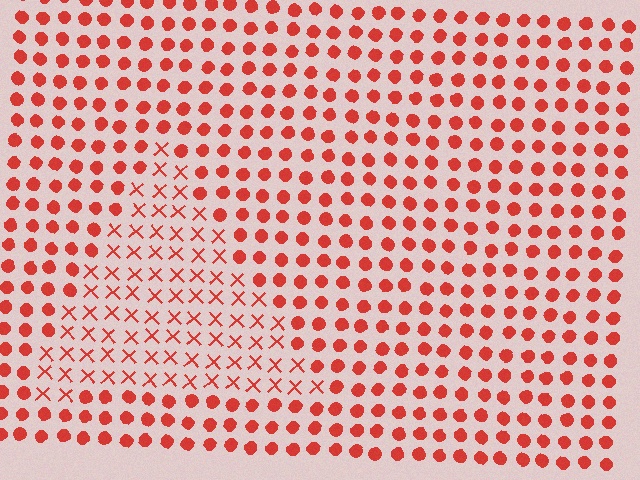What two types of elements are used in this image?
The image uses X marks inside the triangle region and circles outside it.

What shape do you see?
I see a triangle.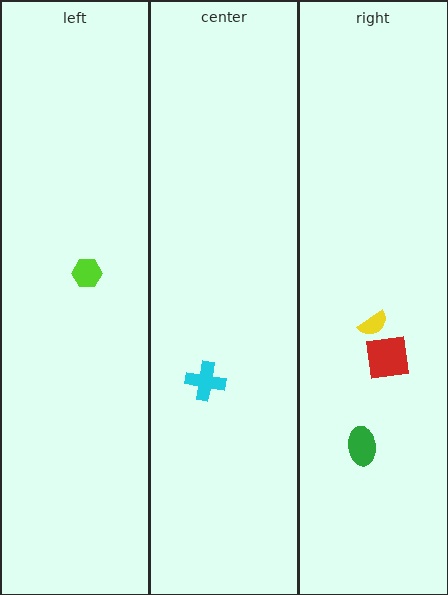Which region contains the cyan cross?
The center region.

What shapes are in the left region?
The lime hexagon.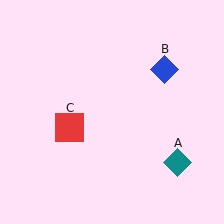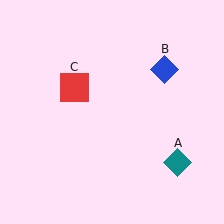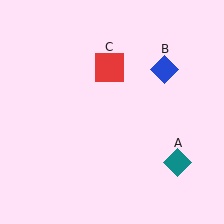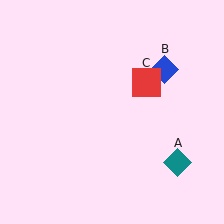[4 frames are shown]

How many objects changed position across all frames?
1 object changed position: red square (object C).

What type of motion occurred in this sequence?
The red square (object C) rotated clockwise around the center of the scene.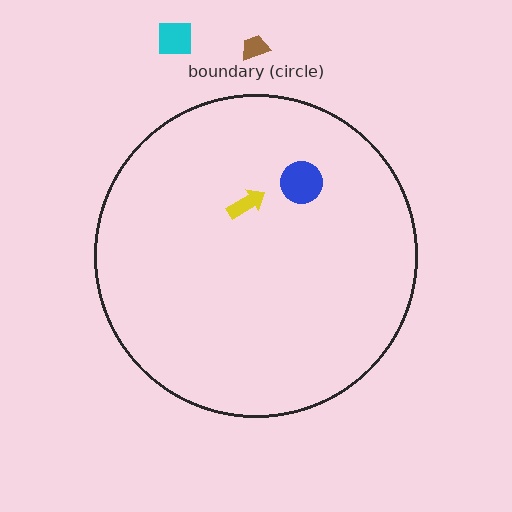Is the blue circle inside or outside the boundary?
Inside.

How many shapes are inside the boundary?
2 inside, 2 outside.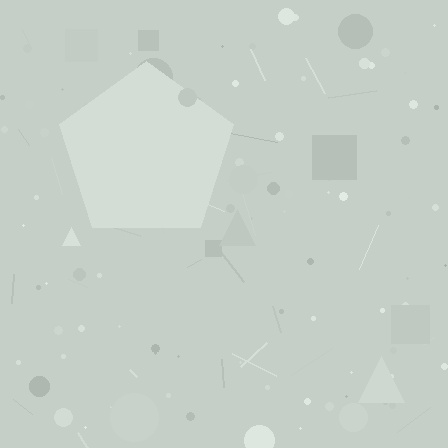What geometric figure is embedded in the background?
A pentagon is embedded in the background.